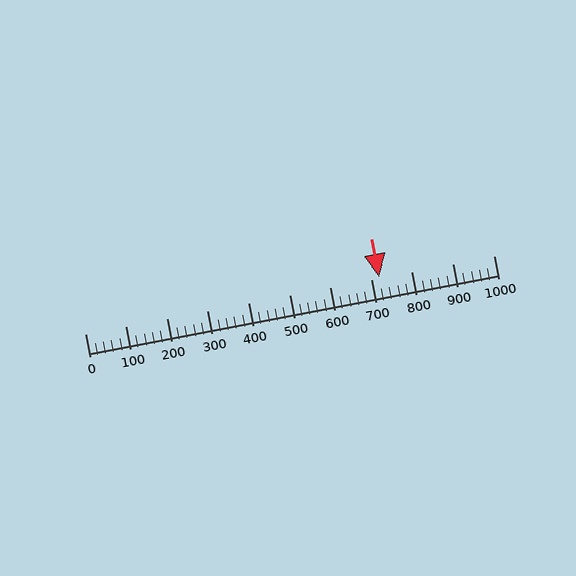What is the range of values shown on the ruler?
The ruler shows values from 0 to 1000.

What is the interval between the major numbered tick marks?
The major tick marks are spaced 100 units apart.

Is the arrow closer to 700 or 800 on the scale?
The arrow is closer to 700.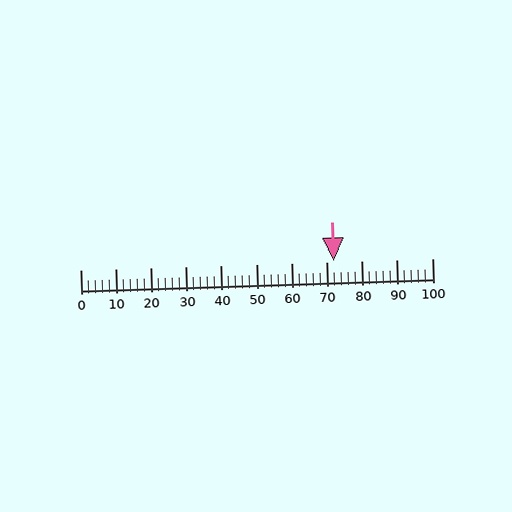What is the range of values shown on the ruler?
The ruler shows values from 0 to 100.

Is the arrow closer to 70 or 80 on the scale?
The arrow is closer to 70.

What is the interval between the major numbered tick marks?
The major tick marks are spaced 10 units apart.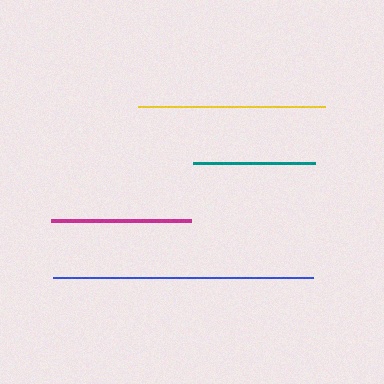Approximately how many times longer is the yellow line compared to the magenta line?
The yellow line is approximately 1.3 times the length of the magenta line.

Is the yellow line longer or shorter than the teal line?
The yellow line is longer than the teal line.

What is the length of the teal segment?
The teal segment is approximately 122 pixels long.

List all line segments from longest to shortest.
From longest to shortest: blue, yellow, magenta, teal.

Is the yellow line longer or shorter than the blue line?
The blue line is longer than the yellow line.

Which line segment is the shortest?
The teal line is the shortest at approximately 122 pixels.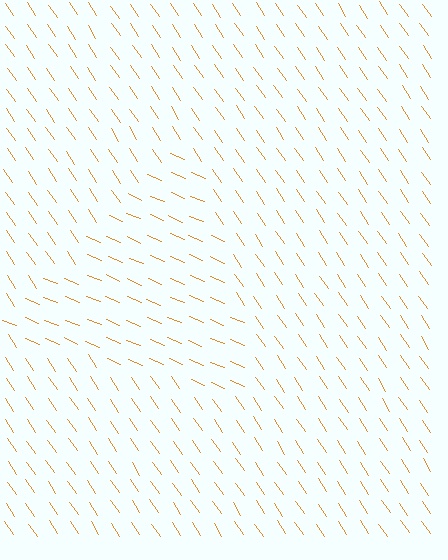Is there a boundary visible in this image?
Yes, there is a texture boundary formed by a change in line orientation.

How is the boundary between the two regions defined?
The boundary is defined purely by a change in line orientation (approximately 33 degrees difference). All lines are the same color and thickness.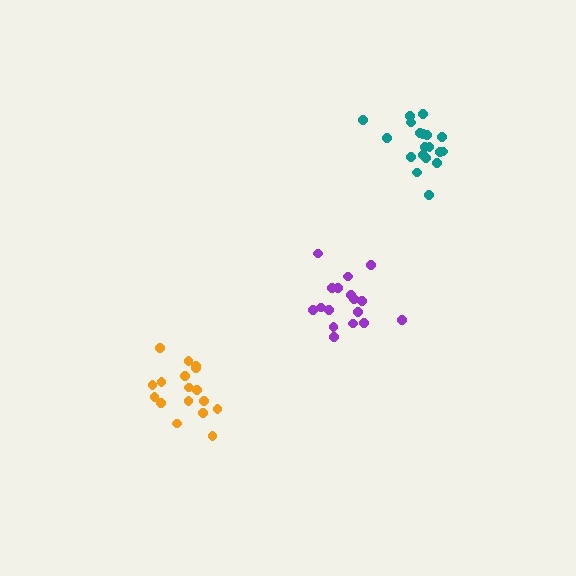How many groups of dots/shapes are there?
There are 3 groups.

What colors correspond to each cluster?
The clusters are colored: orange, purple, teal.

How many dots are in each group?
Group 1: 17 dots, Group 2: 18 dots, Group 3: 19 dots (54 total).